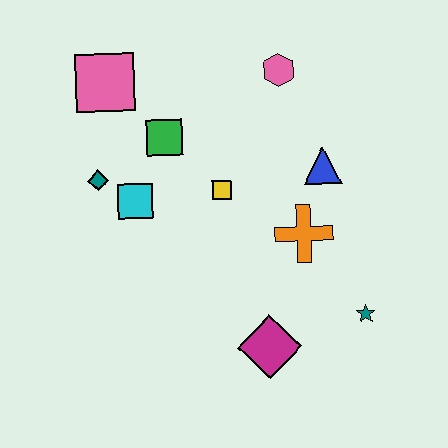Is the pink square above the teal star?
Yes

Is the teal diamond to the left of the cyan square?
Yes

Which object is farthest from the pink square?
The teal star is farthest from the pink square.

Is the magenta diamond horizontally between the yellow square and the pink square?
No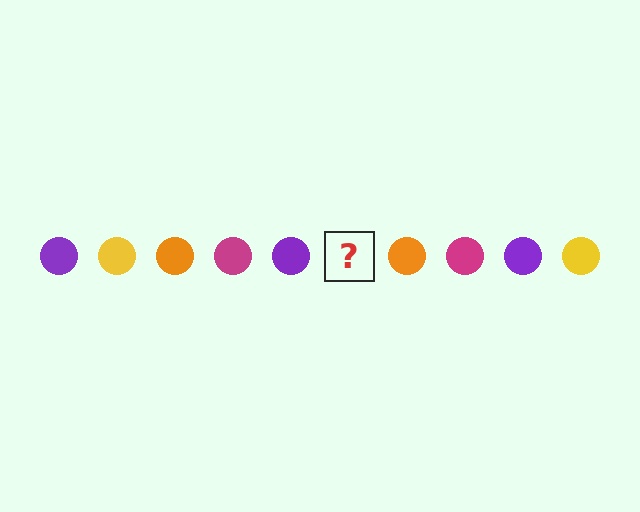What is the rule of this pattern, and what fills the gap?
The rule is that the pattern cycles through purple, yellow, orange, magenta circles. The gap should be filled with a yellow circle.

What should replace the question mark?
The question mark should be replaced with a yellow circle.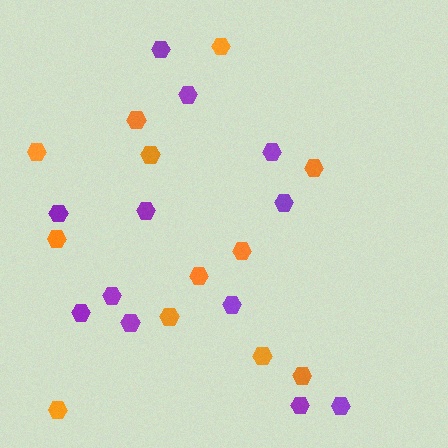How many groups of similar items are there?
There are 2 groups: one group of purple hexagons (12) and one group of orange hexagons (12).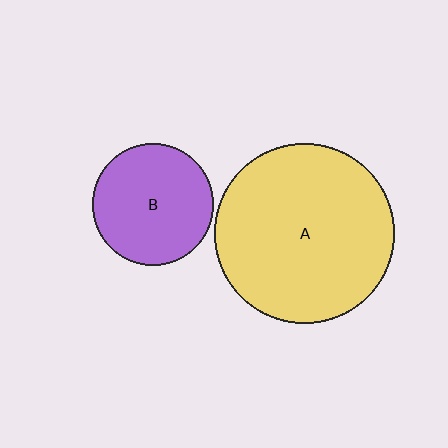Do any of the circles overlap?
No, none of the circles overlap.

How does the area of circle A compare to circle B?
Approximately 2.2 times.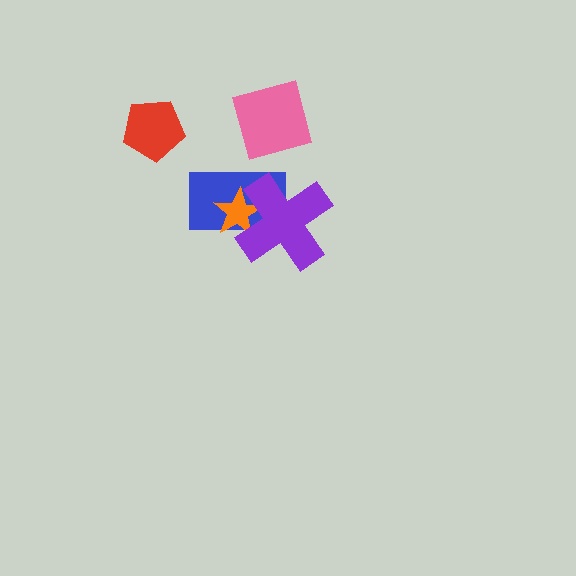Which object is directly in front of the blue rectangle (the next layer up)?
The orange star is directly in front of the blue rectangle.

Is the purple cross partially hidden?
No, no other shape covers it.